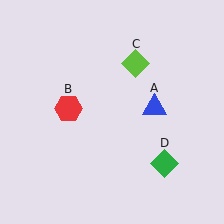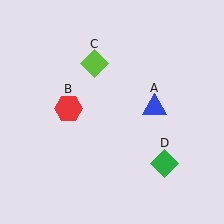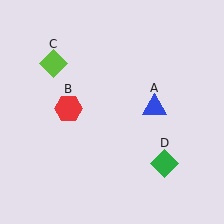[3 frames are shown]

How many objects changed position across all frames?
1 object changed position: lime diamond (object C).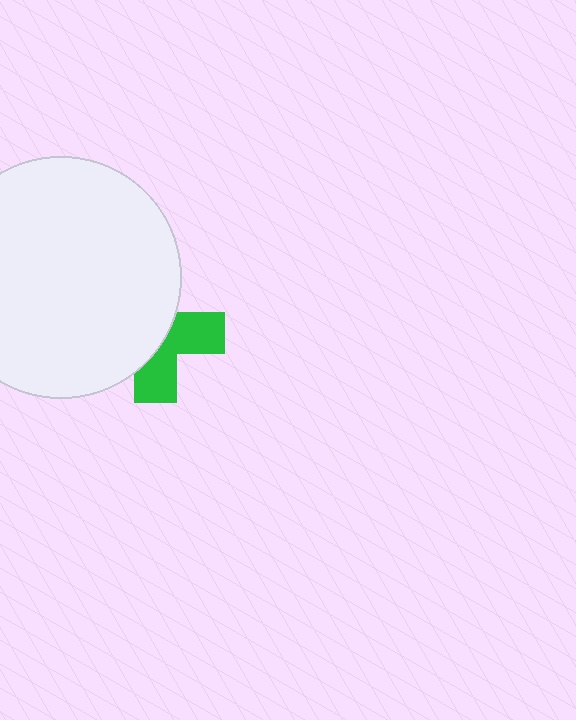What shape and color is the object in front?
The object in front is a white circle.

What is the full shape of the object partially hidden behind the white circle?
The partially hidden object is a green cross.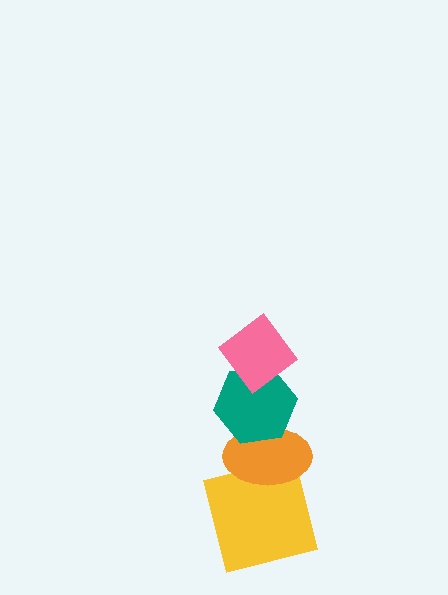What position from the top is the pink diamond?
The pink diamond is 1st from the top.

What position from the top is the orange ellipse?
The orange ellipse is 3rd from the top.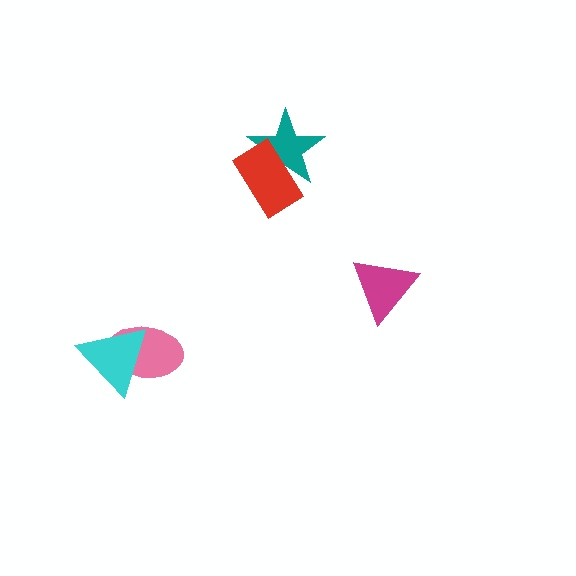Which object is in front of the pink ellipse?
The cyan triangle is in front of the pink ellipse.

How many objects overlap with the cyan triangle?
1 object overlaps with the cyan triangle.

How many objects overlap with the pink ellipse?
1 object overlaps with the pink ellipse.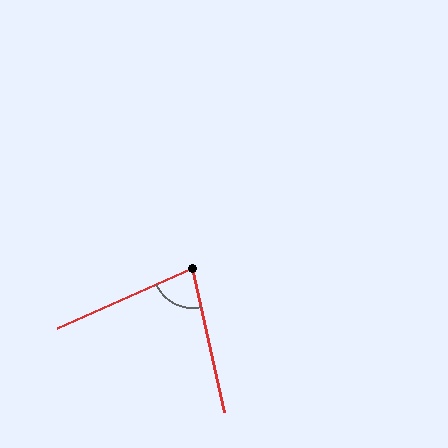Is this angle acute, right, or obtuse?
It is acute.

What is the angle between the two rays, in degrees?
Approximately 78 degrees.